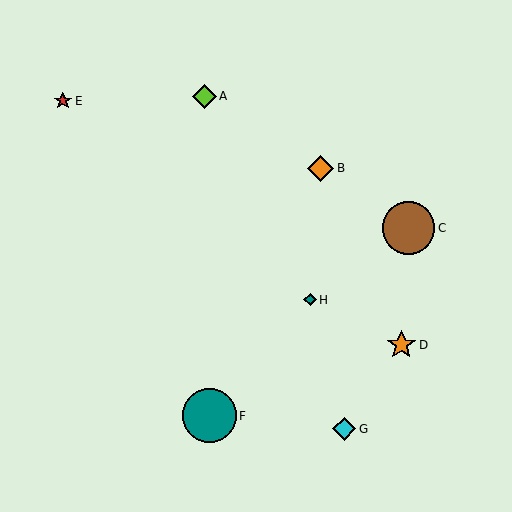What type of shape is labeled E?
Shape E is a red star.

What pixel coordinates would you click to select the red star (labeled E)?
Click at (63, 101) to select the red star E.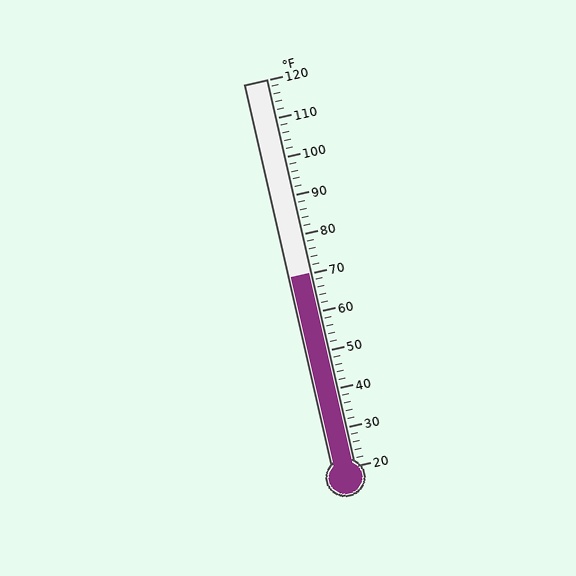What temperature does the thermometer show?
The thermometer shows approximately 70°F.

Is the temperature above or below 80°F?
The temperature is below 80°F.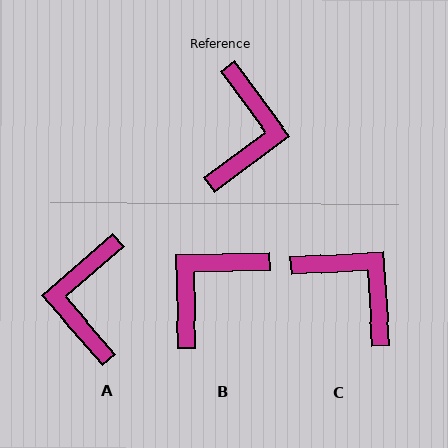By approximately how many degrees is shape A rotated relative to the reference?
Approximately 175 degrees clockwise.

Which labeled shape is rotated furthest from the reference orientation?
A, about 175 degrees away.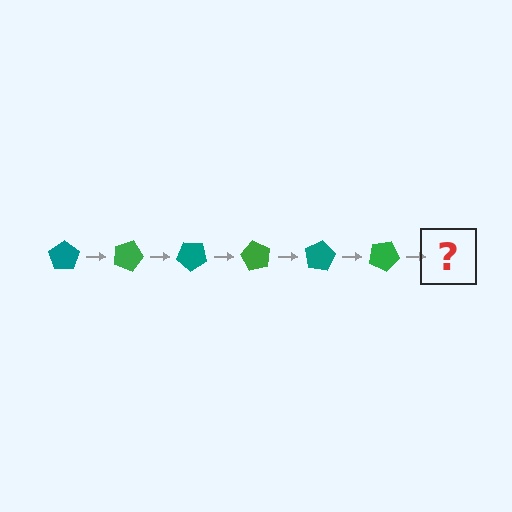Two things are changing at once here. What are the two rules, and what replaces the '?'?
The two rules are that it rotates 20 degrees each step and the color cycles through teal and green. The '?' should be a teal pentagon, rotated 120 degrees from the start.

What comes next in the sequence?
The next element should be a teal pentagon, rotated 120 degrees from the start.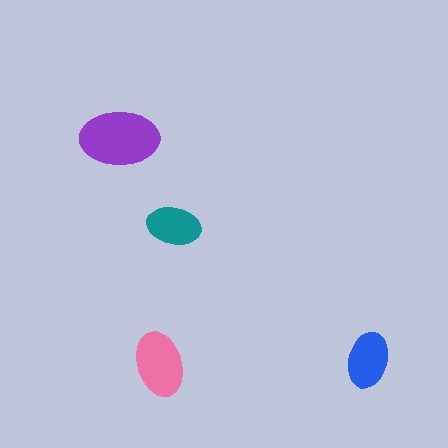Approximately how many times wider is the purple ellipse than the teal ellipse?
About 1.5 times wider.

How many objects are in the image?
There are 4 objects in the image.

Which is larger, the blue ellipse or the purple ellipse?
The purple one.